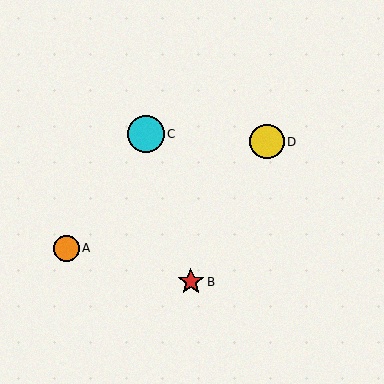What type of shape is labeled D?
Shape D is a yellow circle.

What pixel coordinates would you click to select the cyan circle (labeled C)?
Click at (146, 134) to select the cyan circle C.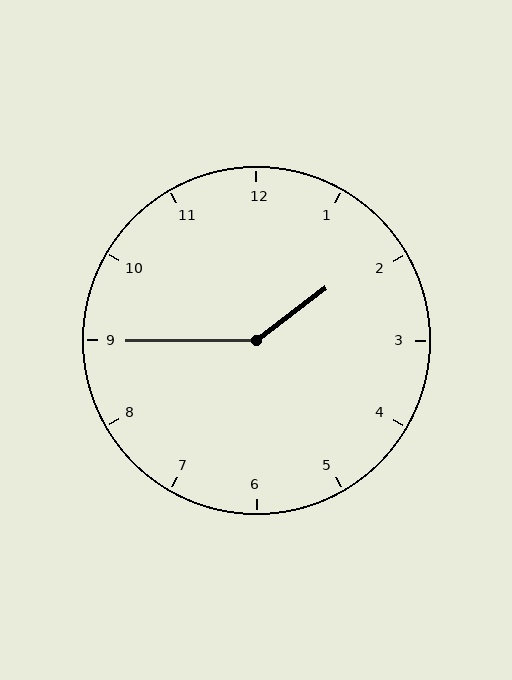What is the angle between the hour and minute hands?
Approximately 142 degrees.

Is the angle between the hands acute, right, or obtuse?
It is obtuse.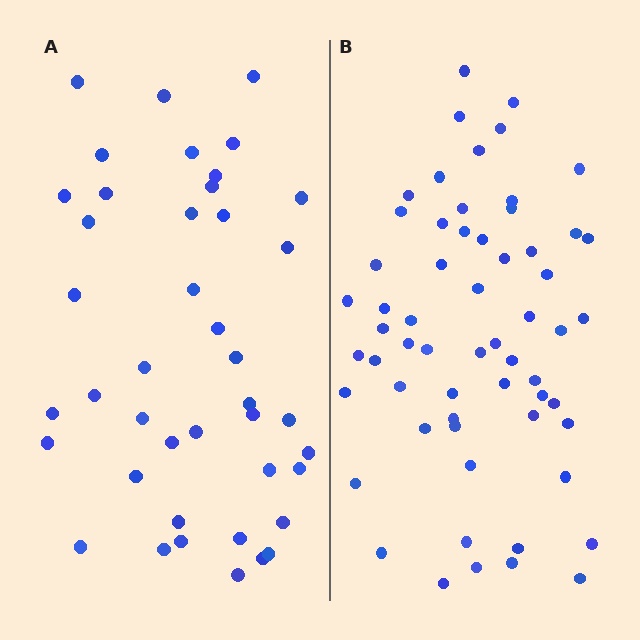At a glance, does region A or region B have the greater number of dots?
Region B (the right region) has more dots.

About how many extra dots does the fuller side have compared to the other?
Region B has approximately 20 more dots than region A.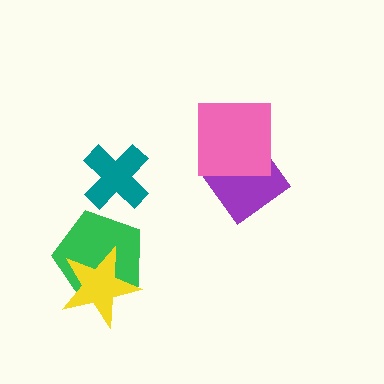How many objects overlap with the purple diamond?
1 object overlaps with the purple diamond.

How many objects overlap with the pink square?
1 object overlaps with the pink square.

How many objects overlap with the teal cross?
0 objects overlap with the teal cross.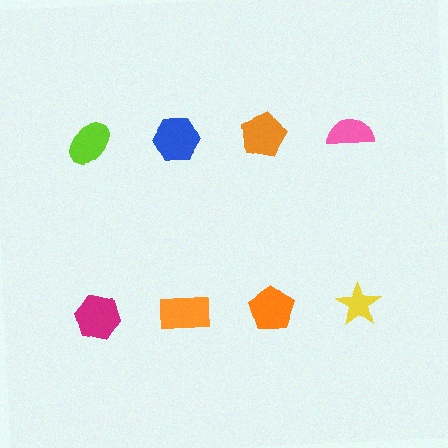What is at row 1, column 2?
A blue hexagon.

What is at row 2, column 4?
A yellow star.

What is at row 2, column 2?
An orange rectangle.